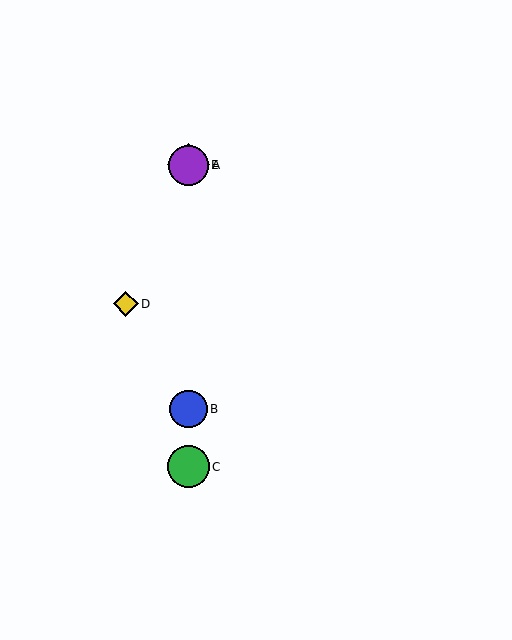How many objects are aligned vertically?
4 objects (A, B, C, E) are aligned vertically.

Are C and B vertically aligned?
Yes, both are at x≈188.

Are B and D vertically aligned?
No, B is at x≈188 and D is at x≈126.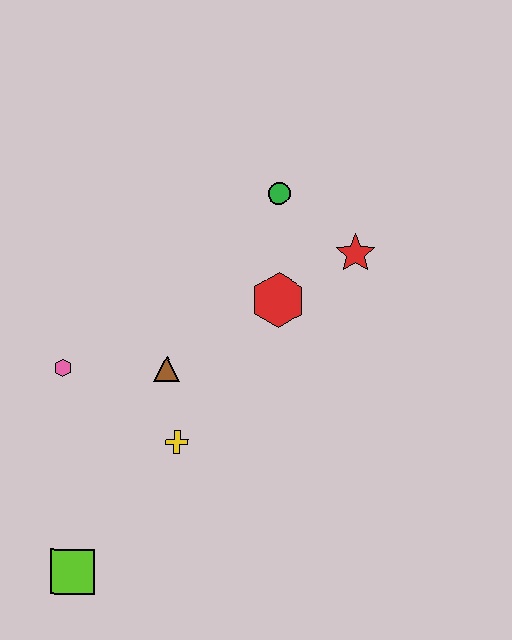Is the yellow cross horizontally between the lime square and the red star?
Yes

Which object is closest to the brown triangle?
The yellow cross is closest to the brown triangle.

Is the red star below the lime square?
No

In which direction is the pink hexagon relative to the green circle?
The pink hexagon is to the left of the green circle.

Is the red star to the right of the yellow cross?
Yes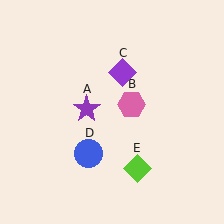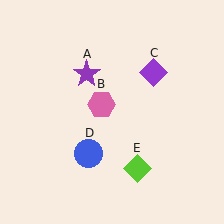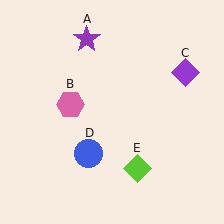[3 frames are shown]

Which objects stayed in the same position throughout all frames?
Blue circle (object D) and lime diamond (object E) remained stationary.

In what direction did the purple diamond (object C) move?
The purple diamond (object C) moved right.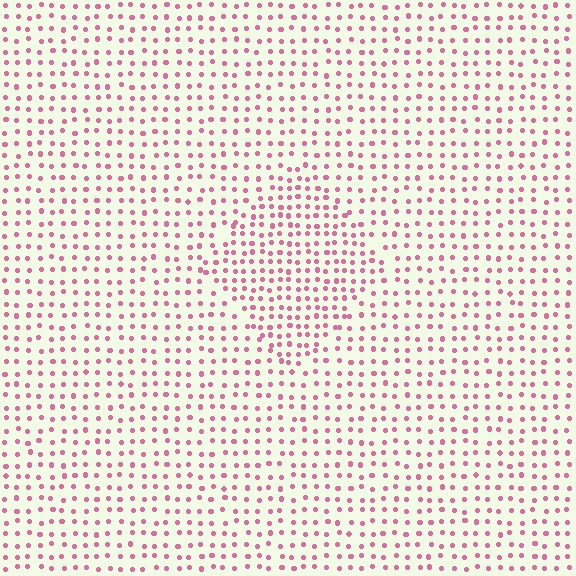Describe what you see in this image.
The image contains small pink elements arranged at two different densities. A diamond-shaped region is visible where the elements are more densely packed than the surrounding area.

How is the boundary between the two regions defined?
The boundary is defined by a change in element density (approximately 1.6x ratio). All elements are the same color, size, and shape.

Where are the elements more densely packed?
The elements are more densely packed inside the diamond boundary.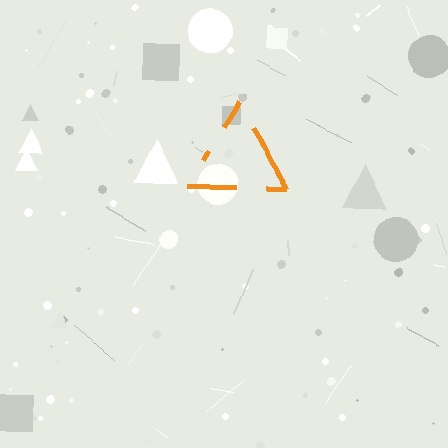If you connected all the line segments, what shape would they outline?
They would outline a triangle.